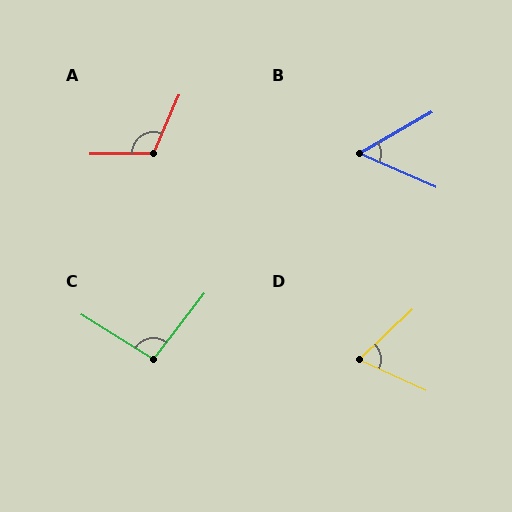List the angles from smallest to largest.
B (53°), D (68°), C (96°), A (113°).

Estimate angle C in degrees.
Approximately 96 degrees.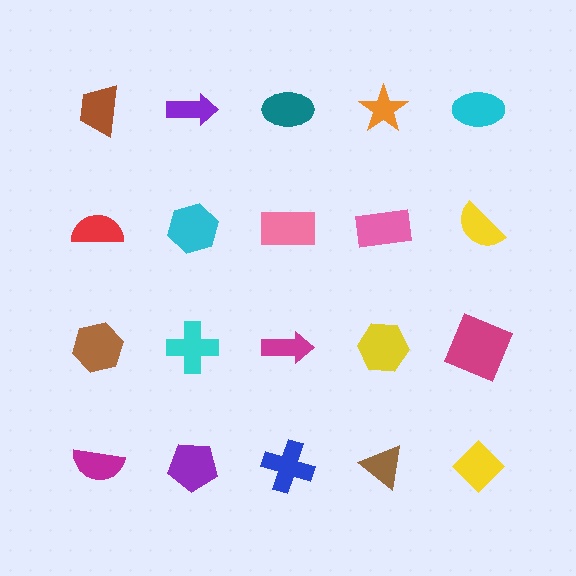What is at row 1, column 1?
A brown trapezoid.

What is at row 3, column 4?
A yellow hexagon.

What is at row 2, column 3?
A pink rectangle.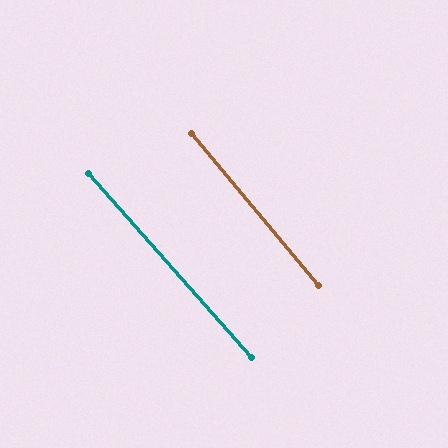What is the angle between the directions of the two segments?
Approximately 2 degrees.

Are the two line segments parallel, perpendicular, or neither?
Parallel — their directions differ by only 1.5°.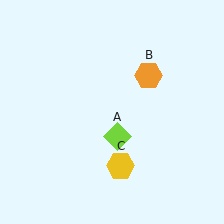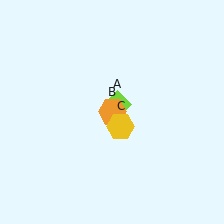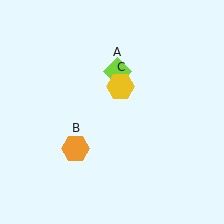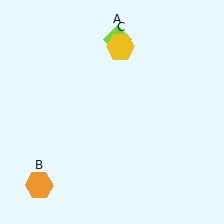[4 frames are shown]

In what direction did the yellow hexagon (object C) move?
The yellow hexagon (object C) moved up.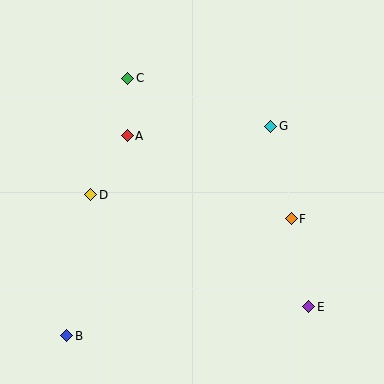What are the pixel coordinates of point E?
Point E is at (309, 307).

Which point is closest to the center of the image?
Point A at (127, 136) is closest to the center.